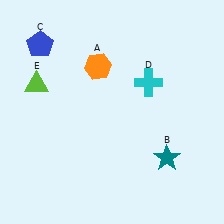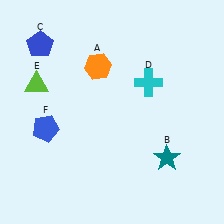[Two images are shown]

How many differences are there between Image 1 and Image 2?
There is 1 difference between the two images.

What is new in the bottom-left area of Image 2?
A blue pentagon (F) was added in the bottom-left area of Image 2.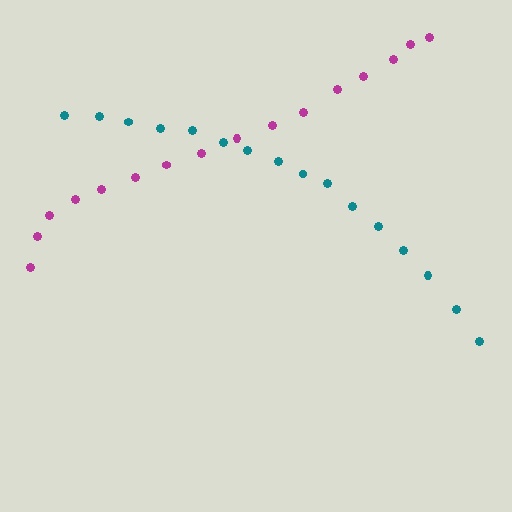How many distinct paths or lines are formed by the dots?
There are 2 distinct paths.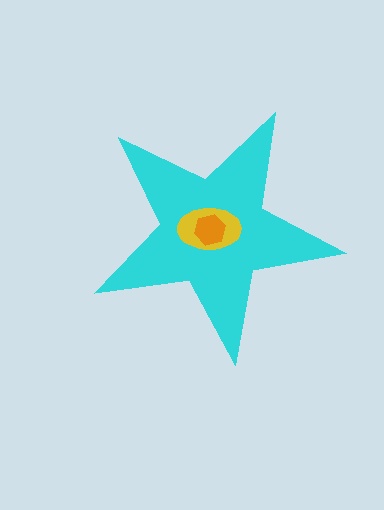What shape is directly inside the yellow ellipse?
The orange hexagon.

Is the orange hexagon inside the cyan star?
Yes.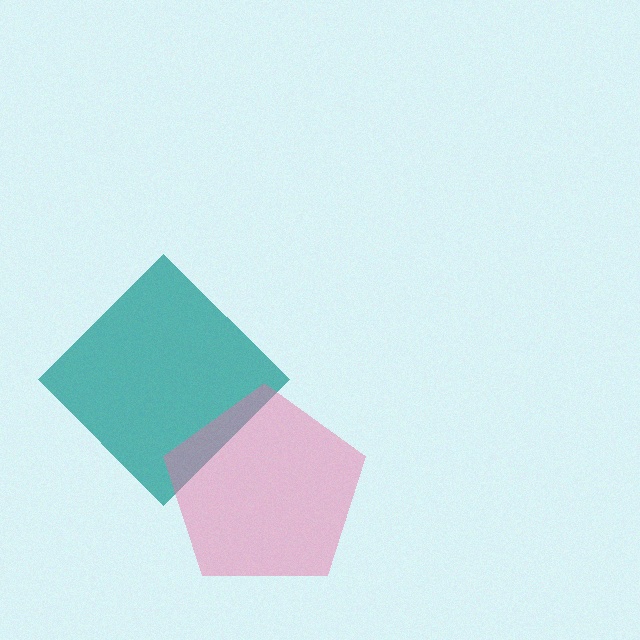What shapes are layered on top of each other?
The layered shapes are: a teal diamond, a pink pentagon.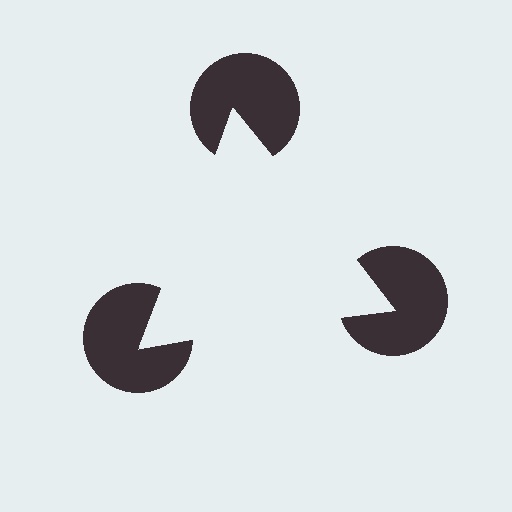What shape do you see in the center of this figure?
An illusory triangle — its edges are inferred from the aligned wedge cuts in the pac-man discs, not physically drawn.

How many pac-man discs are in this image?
There are 3 — one at each vertex of the illusory triangle.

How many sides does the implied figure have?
3 sides.